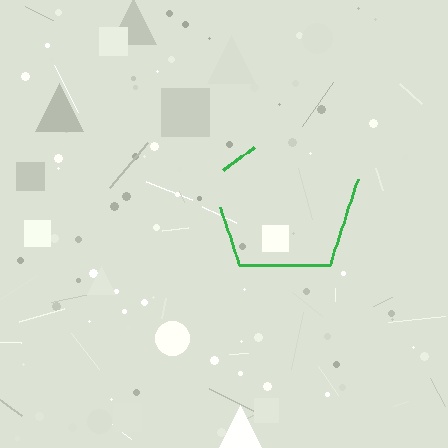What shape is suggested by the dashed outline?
The dashed outline suggests a pentagon.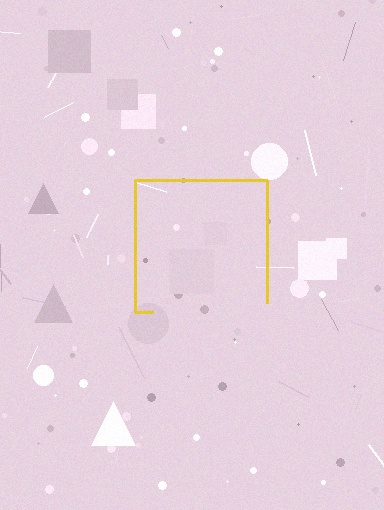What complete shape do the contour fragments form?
The contour fragments form a square.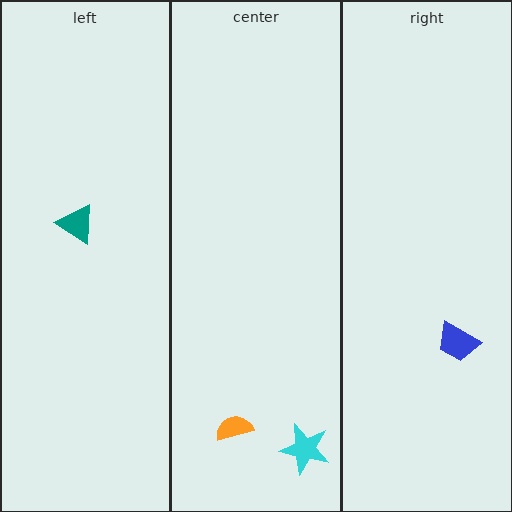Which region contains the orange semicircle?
The center region.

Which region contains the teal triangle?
The left region.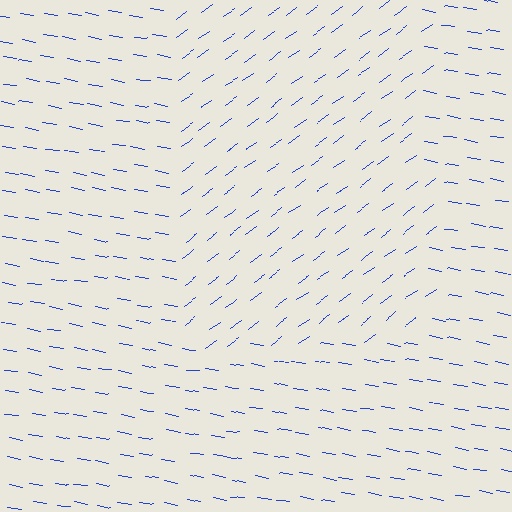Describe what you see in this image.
The image is filled with small blue line segments. A rectangle region in the image has lines oriented differently from the surrounding lines, creating a visible texture boundary.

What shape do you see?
I see a rectangle.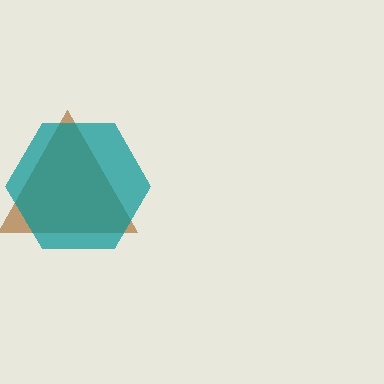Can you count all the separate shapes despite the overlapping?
Yes, there are 2 separate shapes.